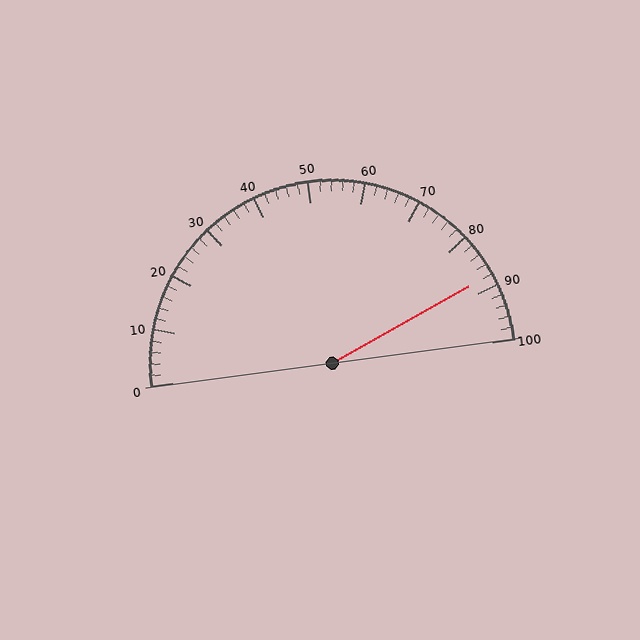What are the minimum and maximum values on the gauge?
The gauge ranges from 0 to 100.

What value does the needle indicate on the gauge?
The needle indicates approximately 88.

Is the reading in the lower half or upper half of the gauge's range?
The reading is in the upper half of the range (0 to 100).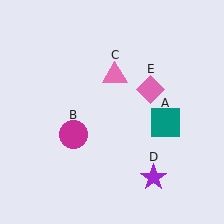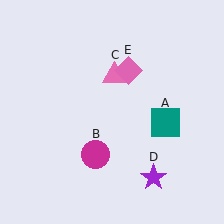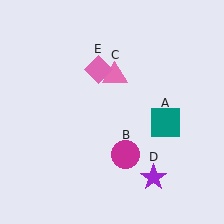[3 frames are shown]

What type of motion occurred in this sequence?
The magenta circle (object B), pink diamond (object E) rotated counterclockwise around the center of the scene.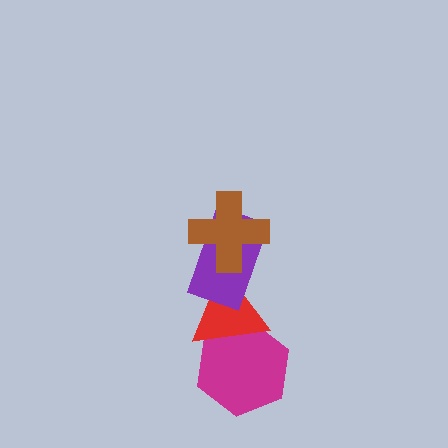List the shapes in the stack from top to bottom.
From top to bottom: the brown cross, the purple rectangle, the red triangle, the magenta hexagon.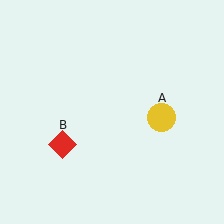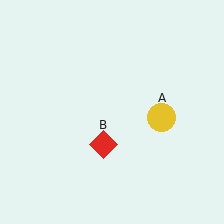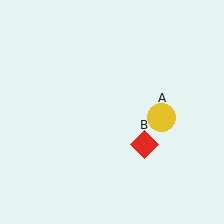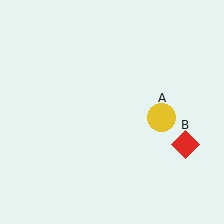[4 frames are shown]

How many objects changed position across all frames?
1 object changed position: red diamond (object B).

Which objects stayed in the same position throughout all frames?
Yellow circle (object A) remained stationary.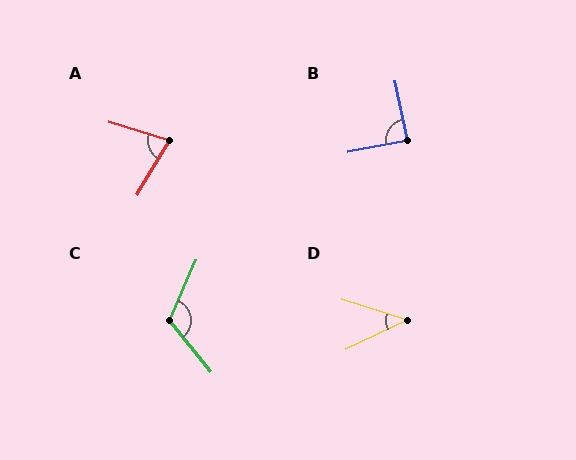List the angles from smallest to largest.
D (43°), A (76°), B (89°), C (118°).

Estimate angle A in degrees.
Approximately 76 degrees.